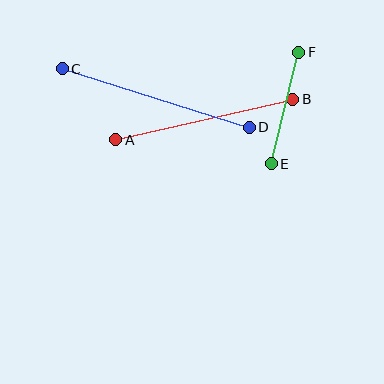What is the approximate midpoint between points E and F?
The midpoint is at approximately (285, 108) pixels.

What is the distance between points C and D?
The distance is approximately 196 pixels.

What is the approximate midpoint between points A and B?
The midpoint is at approximately (204, 120) pixels.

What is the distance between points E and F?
The distance is approximately 115 pixels.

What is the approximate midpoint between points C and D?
The midpoint is at approximately (156, 98) pixels.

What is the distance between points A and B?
The distance is approximately 182 pixels.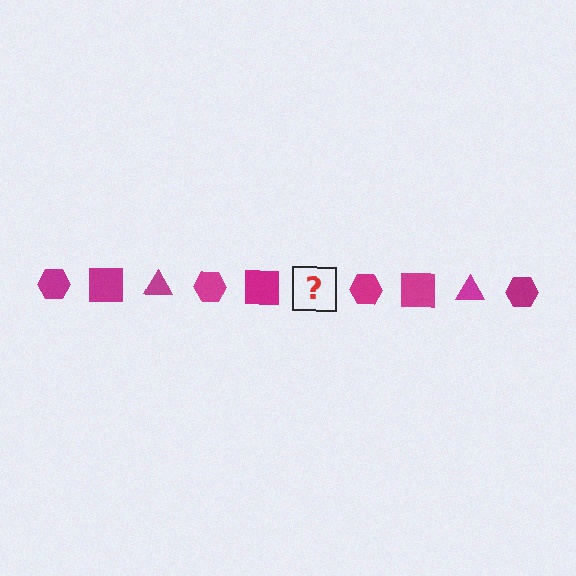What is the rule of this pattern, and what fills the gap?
The rule is that the pattern cycles through hexagon, square, triangle shapes in magenta. The gap should be filled with a magenta triangle.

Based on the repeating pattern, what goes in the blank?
The blank should be a magenta triangle.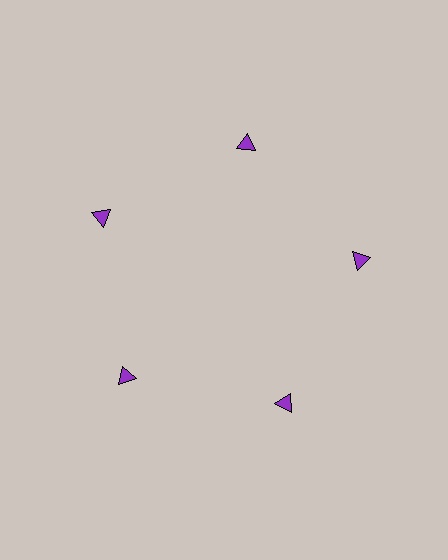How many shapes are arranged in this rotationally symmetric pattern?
There are 5 shapes, arranged in 5 groups of 1.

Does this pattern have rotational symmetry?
Yes, this pattern has 5-fold rotational symmetry. It looks the same after rotating 72 degrees around the center.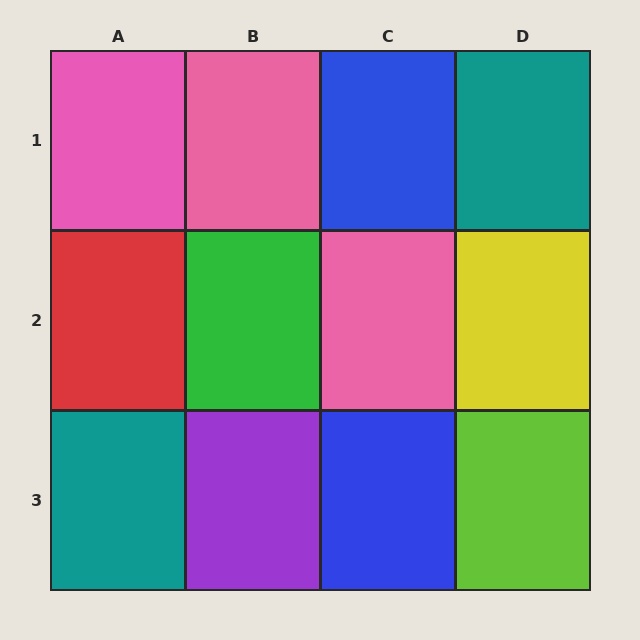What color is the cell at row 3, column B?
Purple.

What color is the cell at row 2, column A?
Red.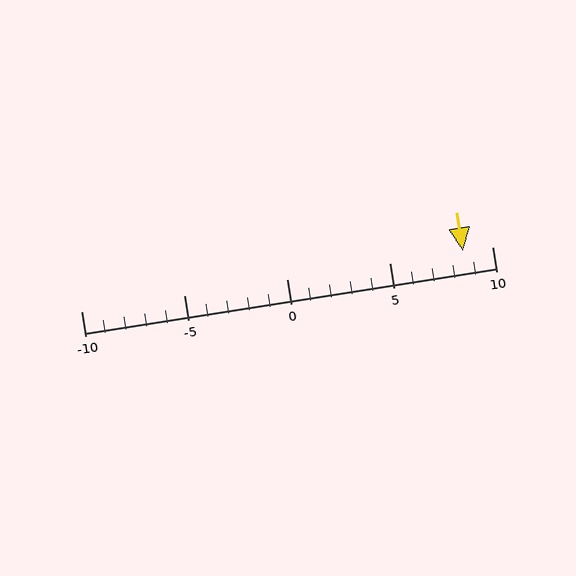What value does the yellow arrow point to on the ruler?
The yellow arrow points to approximately 9.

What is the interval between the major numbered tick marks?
The major tick marks are spaced 5 units apart.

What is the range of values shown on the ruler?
The ruler shows values from -10 to 10.